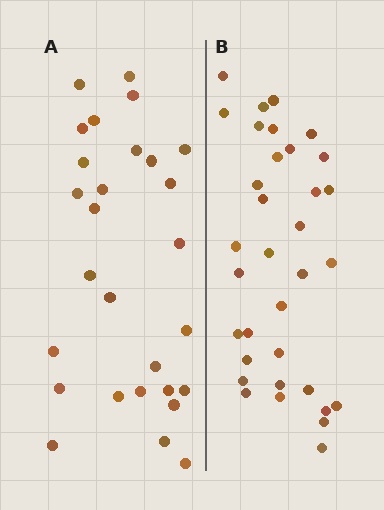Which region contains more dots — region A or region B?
Region B (the right region) has more dots.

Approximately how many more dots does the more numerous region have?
Region B has about 6 more dots than region A.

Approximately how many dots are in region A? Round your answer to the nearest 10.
About 30 dots. (The exact count is 28, which rounds to 30.)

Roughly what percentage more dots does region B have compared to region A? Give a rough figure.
About 20% more.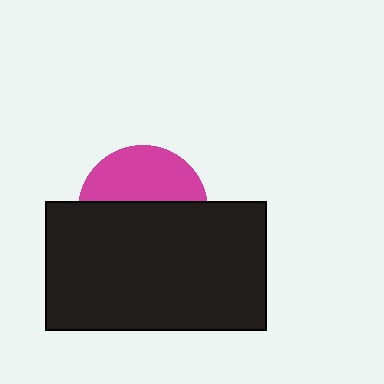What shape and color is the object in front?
The object in front is a black rectangle.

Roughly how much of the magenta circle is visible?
A small part of it is visible (roughly 42%).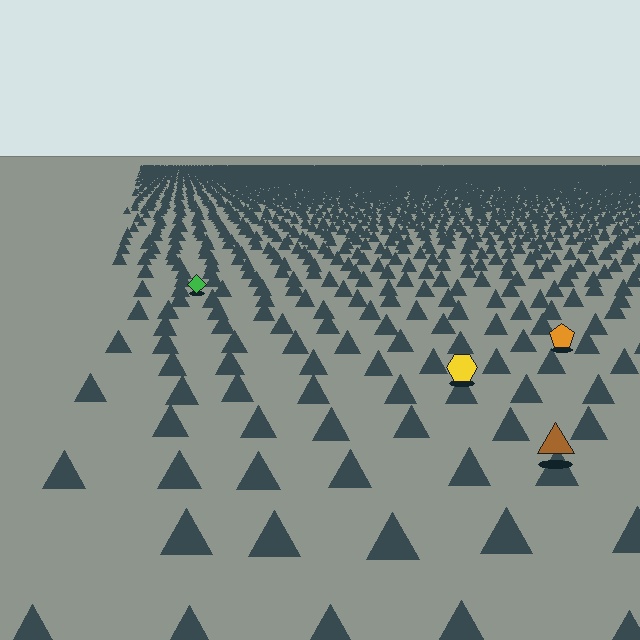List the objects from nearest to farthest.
From nearest to farthest: the brown triangle, the yellow hexagon, the orange pentagon, the green diamond.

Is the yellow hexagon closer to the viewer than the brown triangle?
No. The brown triangle is closer — you can tell from the texture gradient: the ground texture is coarser near it.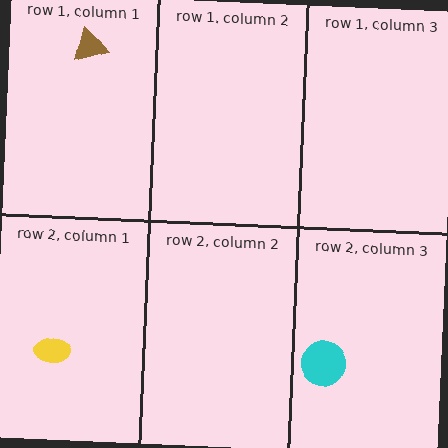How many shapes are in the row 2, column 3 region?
1.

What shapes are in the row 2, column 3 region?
The cyan circle.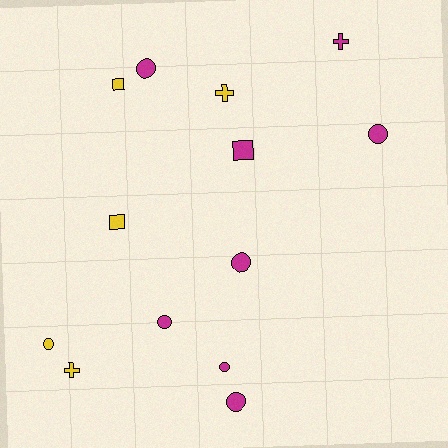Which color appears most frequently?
Magenta, with 8 objects.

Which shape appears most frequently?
Circle, with 7 objects.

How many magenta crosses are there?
There is 1 magenta cross.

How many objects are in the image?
There are 13 objects.